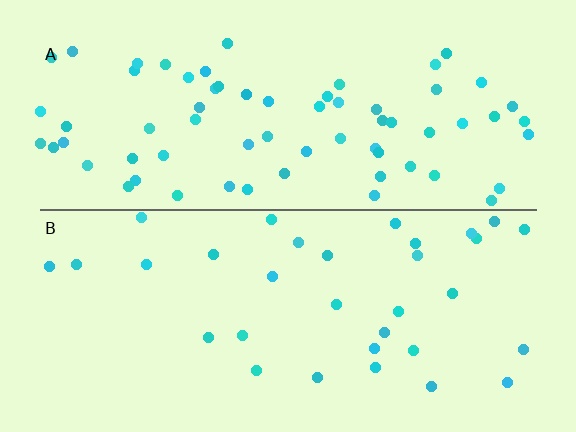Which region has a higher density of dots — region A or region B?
A (the top).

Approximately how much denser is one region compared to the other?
Approximately 2.1× — region A over region B.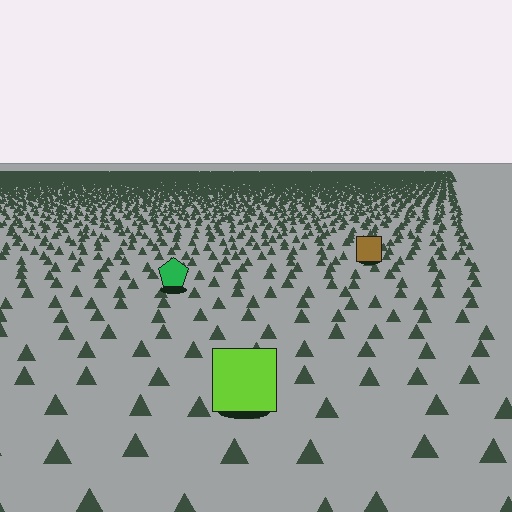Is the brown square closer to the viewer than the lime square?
No. The lime square is closer — you can tell from the texture gradient: the ground texture is coarser near it.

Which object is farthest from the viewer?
The brown square is farthest from the viewer. It appears smaller and the ground texture around it is denser.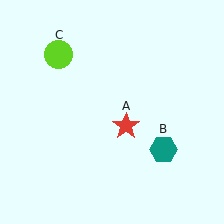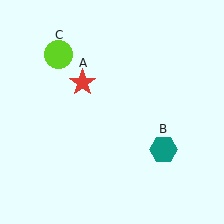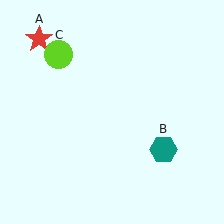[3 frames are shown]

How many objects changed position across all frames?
1 object changed position: red star (object A).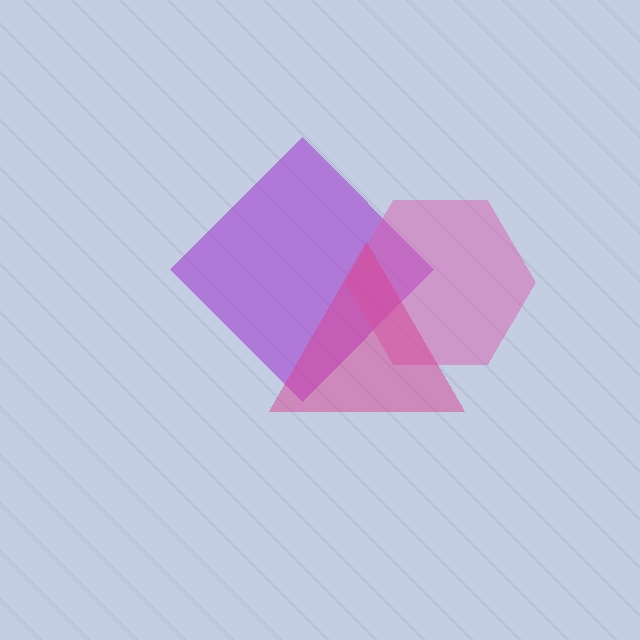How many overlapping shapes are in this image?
There are 3 overlapping shapes in the image.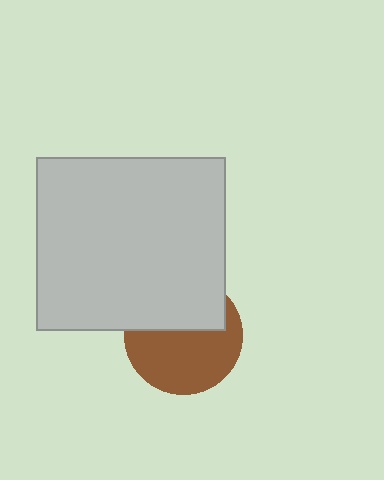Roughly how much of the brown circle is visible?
About half of it is visible (roughly 58%).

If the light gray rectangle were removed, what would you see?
You would see the complete brown circle.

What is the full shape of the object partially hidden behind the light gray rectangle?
The partially hidden object is a brown circle.